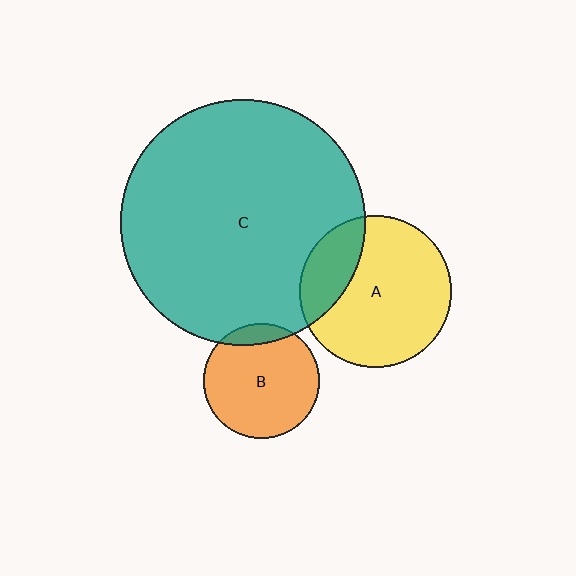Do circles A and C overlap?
Yes.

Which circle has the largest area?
Circle C (teal).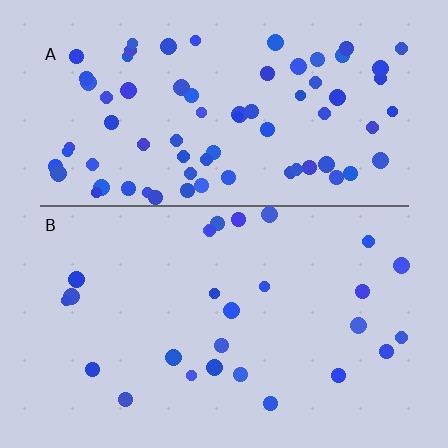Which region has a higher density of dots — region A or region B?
A (the top).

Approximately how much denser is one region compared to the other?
Approximately 2.8× — region A over region B.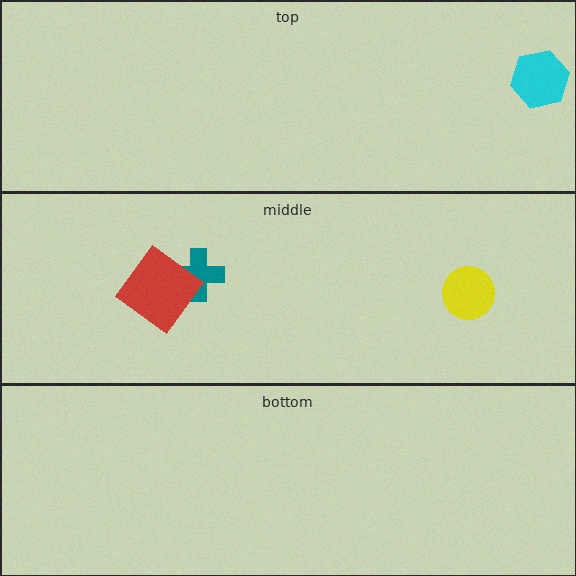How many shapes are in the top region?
1.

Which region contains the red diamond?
The middle region.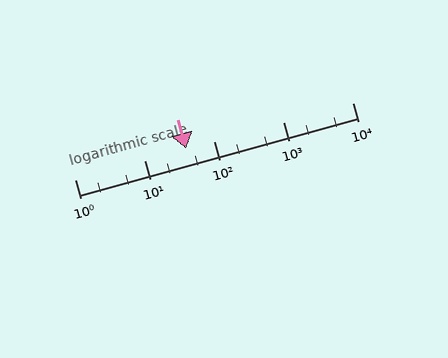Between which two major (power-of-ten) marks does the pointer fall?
The pointer is between 10 and 100.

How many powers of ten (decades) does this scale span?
The scale spans 4 decades, from 1 to 10000.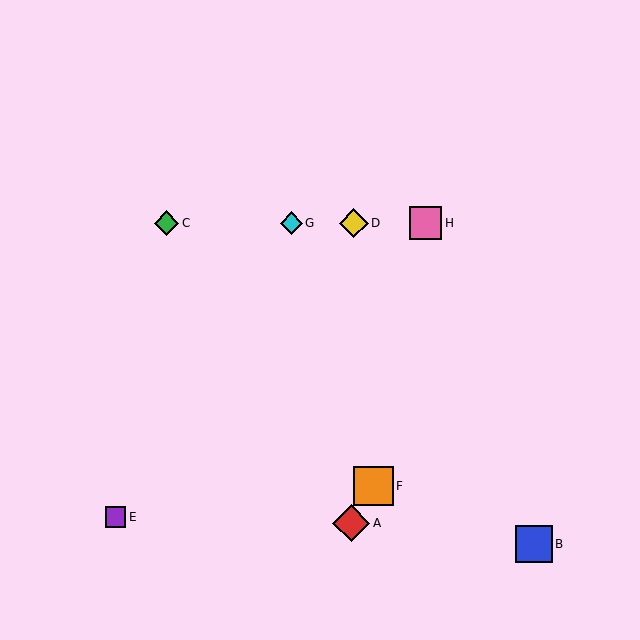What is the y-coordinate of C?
Object C is at y≈223.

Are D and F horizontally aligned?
No, D is at y≈223 and F is at y≈486.